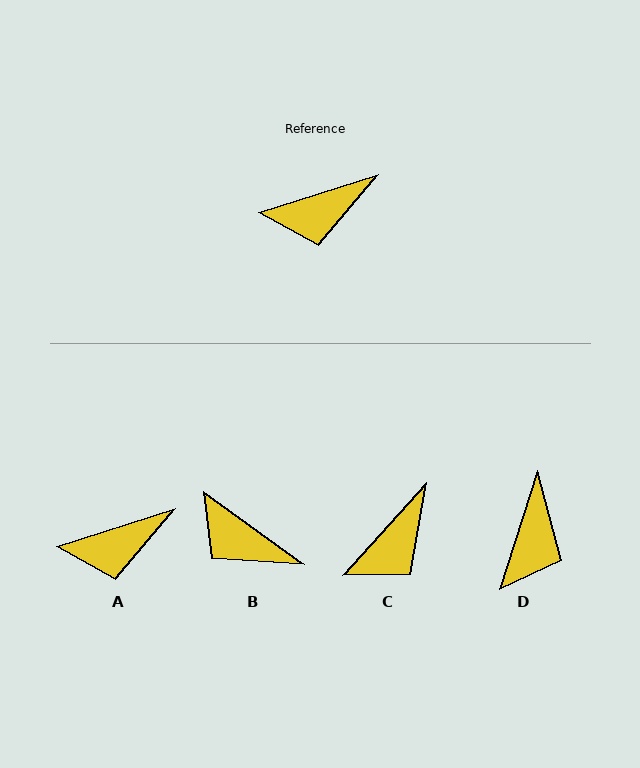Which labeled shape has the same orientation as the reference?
A.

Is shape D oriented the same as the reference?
No, it is off by about 55 degrees.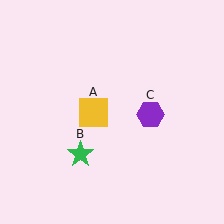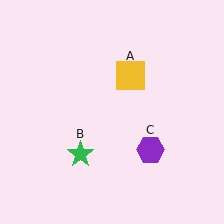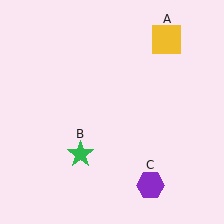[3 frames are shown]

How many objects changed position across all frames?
2 objects changed position: yellow square (object A), purple hexagon (object C).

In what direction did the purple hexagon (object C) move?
The purple hexagon (object C) moved down.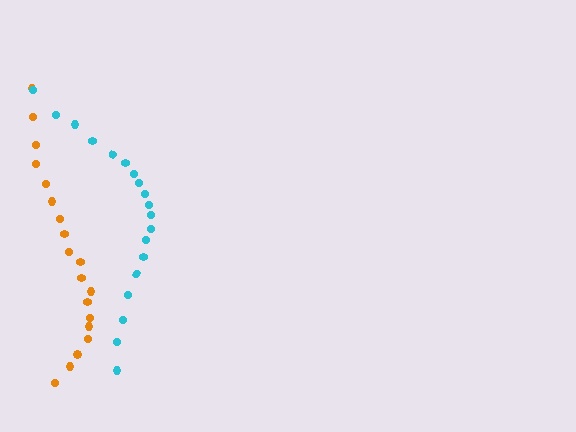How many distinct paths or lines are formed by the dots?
There are 2 distinct paths.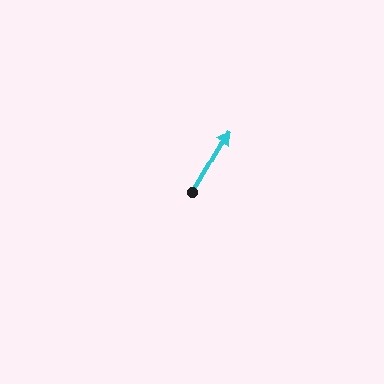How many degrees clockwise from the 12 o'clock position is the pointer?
Approximately 30 degrees.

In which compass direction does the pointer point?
Northeast.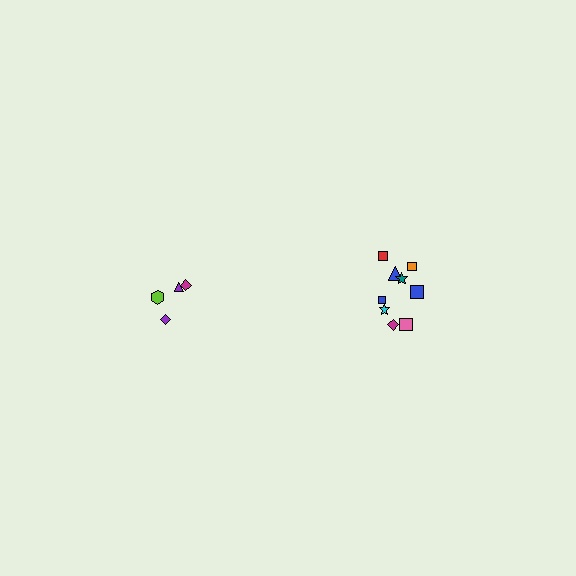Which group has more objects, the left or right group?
The right group.